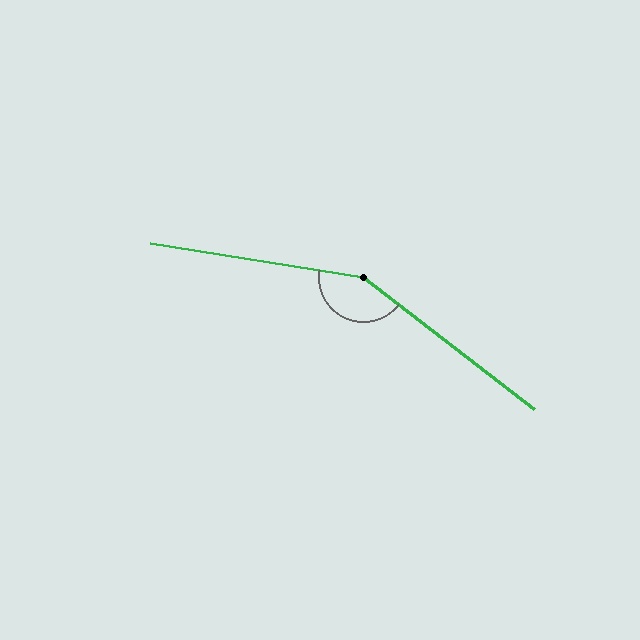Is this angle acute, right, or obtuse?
It is obtuse.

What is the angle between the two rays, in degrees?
Approximately 152 degrees.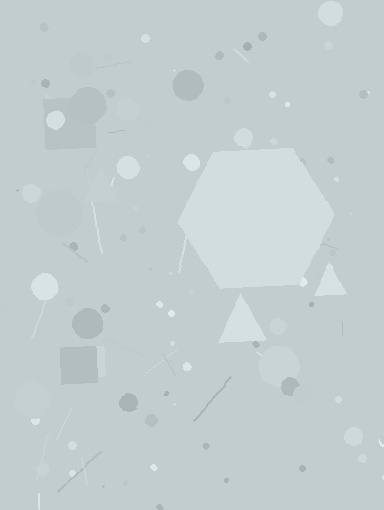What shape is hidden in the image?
A hexagon is hidden in the image.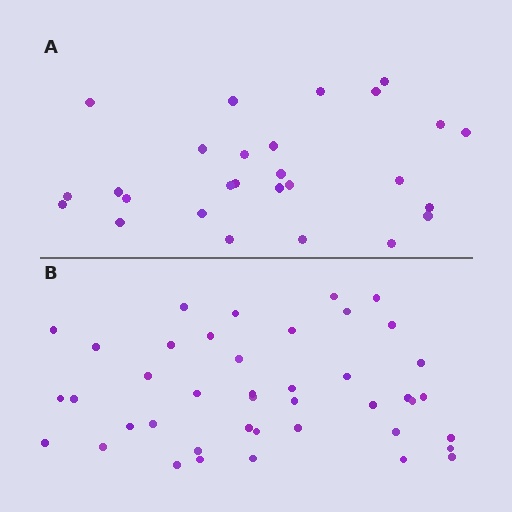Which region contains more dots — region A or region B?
Region B (the bottom region) has more dots.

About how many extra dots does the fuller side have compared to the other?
Region B has approximately 15 more dots than region A.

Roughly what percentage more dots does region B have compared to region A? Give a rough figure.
About 55% more.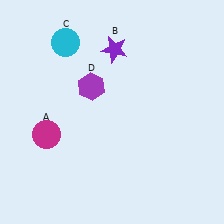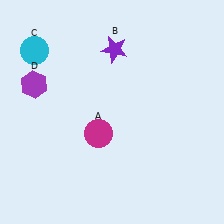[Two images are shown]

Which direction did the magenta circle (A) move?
The magenta circle (A) moved right.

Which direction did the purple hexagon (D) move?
The purple hexagon (D) moved left.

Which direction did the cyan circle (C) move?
The cyan circle (C) moved left.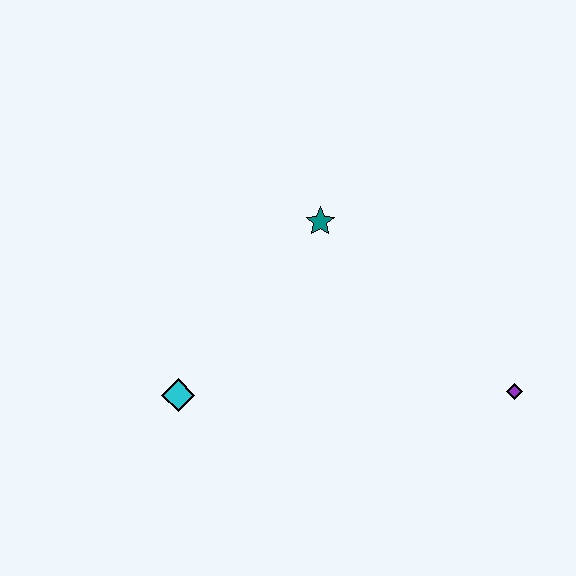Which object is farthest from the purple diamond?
The cyan diamond is farthest from the purple diamond.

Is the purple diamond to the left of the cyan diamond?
No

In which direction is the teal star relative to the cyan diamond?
The teal star is above the cyan diamond.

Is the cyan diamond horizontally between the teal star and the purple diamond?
No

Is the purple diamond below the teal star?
Yes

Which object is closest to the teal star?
The cyan diamond is closest to the teal star.